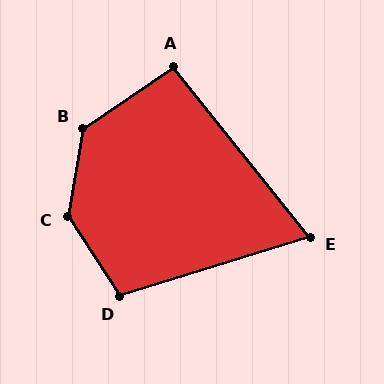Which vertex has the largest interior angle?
C, at approximately 137 degrees.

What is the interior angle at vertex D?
Approximately 106 degrees (obtuse).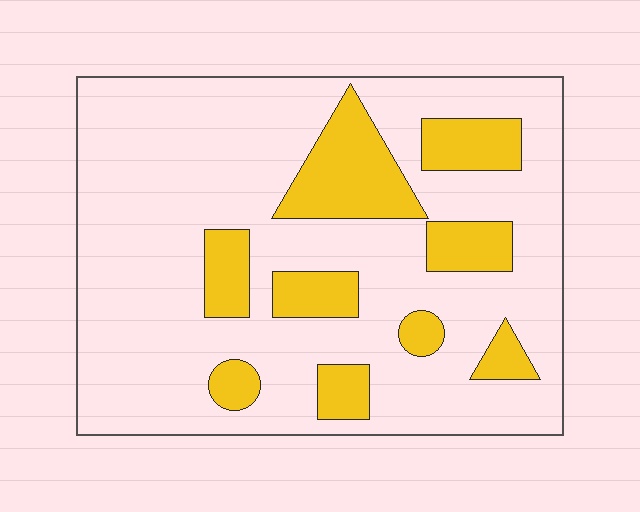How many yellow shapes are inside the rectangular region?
9.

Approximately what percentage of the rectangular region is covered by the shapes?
Approximately 20%.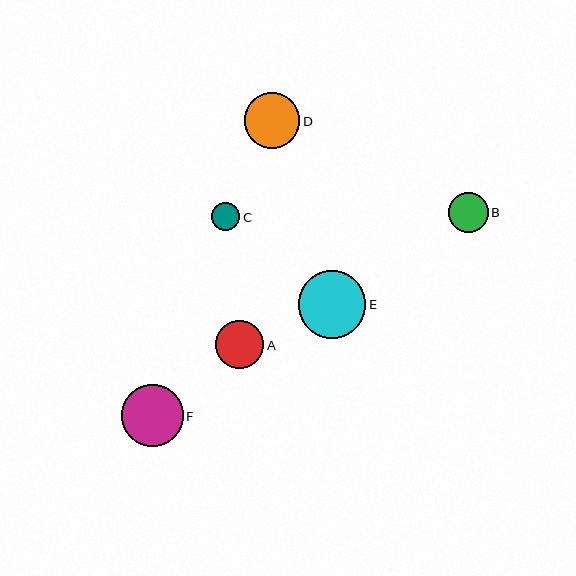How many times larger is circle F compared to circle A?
Circle F is approximately 1.3 times the size of circle A.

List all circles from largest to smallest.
From largest to smallest: E, F, D, A, B, C.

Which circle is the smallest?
Circle C is the smallest with a size of approximately 29 pixels.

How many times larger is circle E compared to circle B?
Circle E is approximately 1.7 times the size of circle B.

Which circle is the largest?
Circle E is the largest with a size of approximately 67 pixels.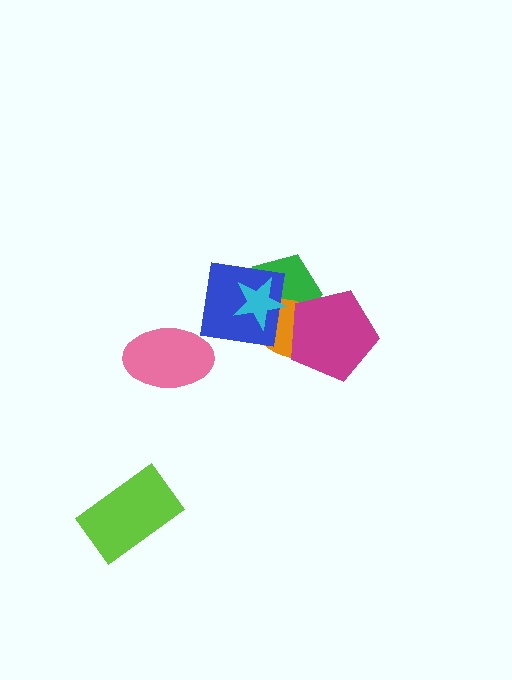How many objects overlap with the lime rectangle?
0 objects overlap with the lime rectangle.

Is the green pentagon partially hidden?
Yes, it is partially covered by another shape.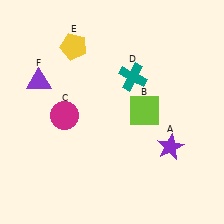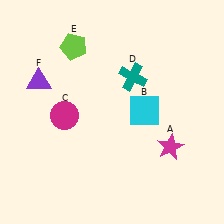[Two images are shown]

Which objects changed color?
A changed from purple to magenta. B changed from lime to cyan. E changed from yellow to lime.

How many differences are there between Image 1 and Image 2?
There are 3 differences between the two images.